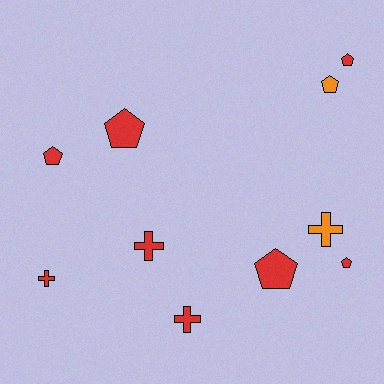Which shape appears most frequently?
Pentagon, with 6 objects.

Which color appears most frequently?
Red, with 8 objects.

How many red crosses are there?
There are 3 red crosses.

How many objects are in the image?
There are 10 objects.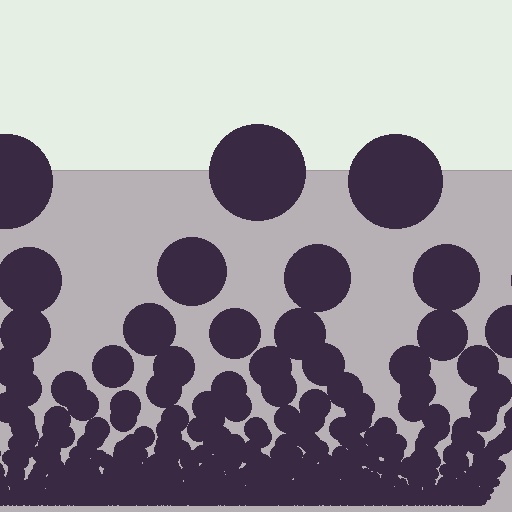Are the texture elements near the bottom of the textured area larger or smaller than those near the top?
Smaller. The gradient is inverted — elements near the bottom are smaller and denser.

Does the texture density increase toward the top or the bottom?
Density increases toward the bottom.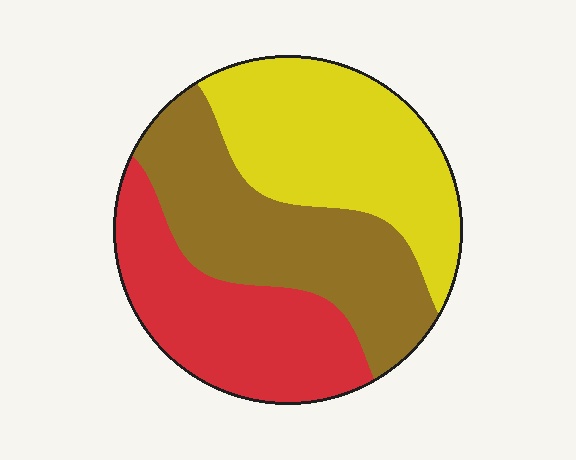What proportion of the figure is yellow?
Yellow takes up about one third (1/3) of the figure.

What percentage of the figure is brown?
Brown covers 35% of the figure.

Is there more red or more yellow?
Yellow.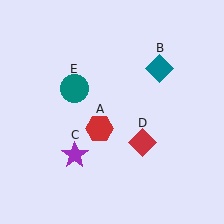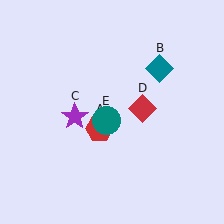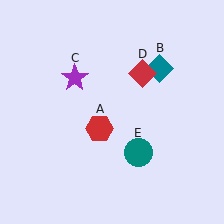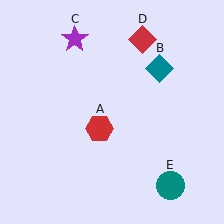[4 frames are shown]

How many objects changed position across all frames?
3 objects changed position: purple star (object C), red diamond (object D), teal circle (object E).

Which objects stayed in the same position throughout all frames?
Red hexagon (object A) and teal diamond (object B) remained stationary.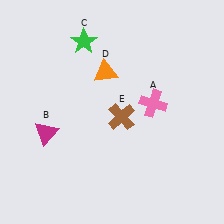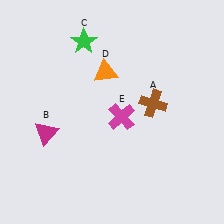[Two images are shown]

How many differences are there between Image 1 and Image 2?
There are 2 differences between the two images.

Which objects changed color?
A changed from pink to brown. E changed from brown to magenta.